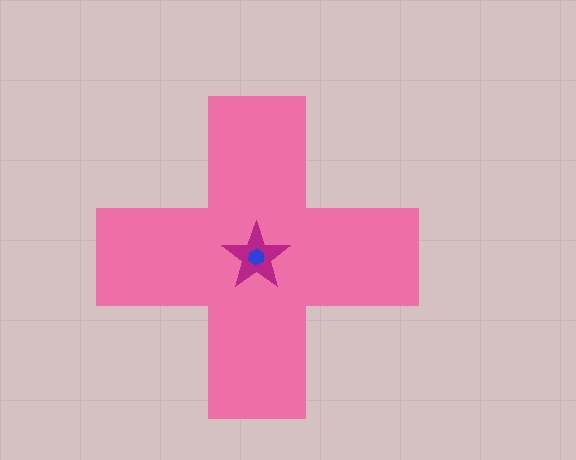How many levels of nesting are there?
3.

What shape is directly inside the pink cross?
The magenta star.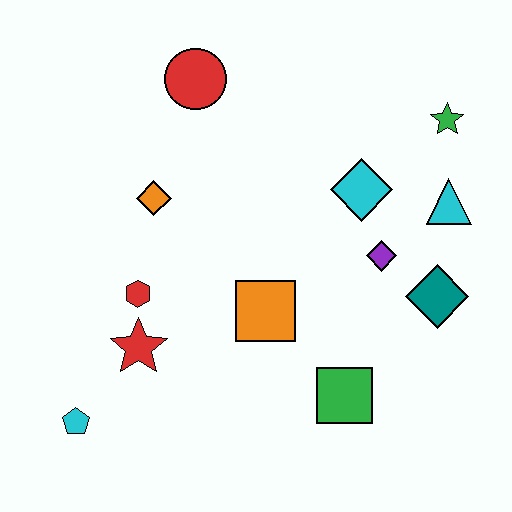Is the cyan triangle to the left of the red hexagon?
No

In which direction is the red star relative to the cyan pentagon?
The red star is above the cyan pentagon.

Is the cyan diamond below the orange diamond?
No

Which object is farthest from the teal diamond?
The cyan pentagon is farthest from the teal diamond.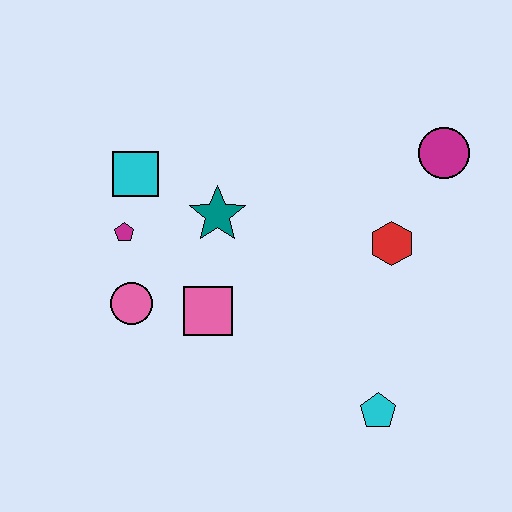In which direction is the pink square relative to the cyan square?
The pink square is below the cyan square.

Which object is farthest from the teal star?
The cyan pentagon is farthest from the teal star.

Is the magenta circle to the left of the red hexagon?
No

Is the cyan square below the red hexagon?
No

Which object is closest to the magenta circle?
The red hexagon is closest to the magenta circle.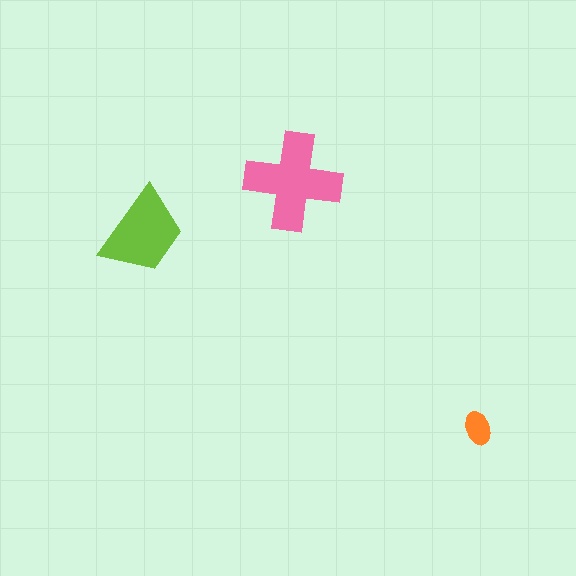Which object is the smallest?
The orange ellipse.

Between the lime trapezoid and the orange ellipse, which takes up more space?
The lime trapezoid.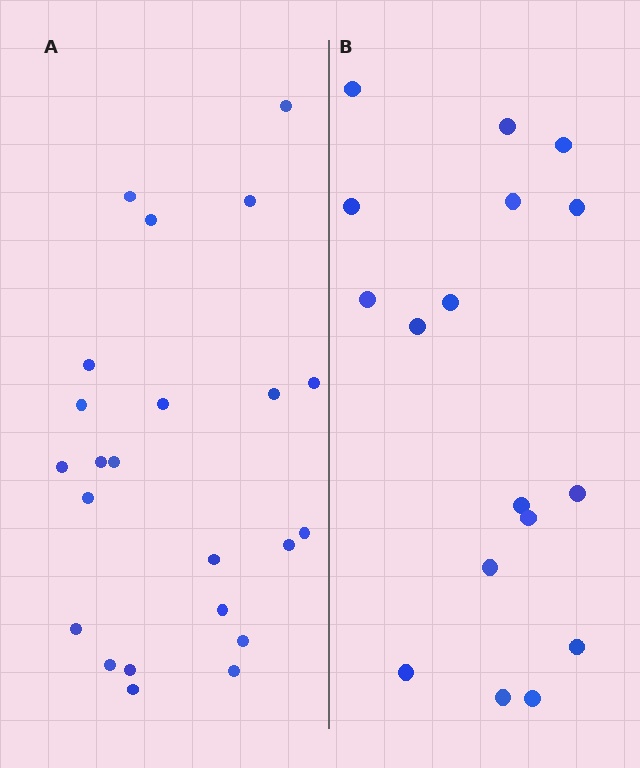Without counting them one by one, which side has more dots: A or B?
Region A (the left region) has more dots.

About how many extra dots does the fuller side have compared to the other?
Region A has about 6 more dots than region B.